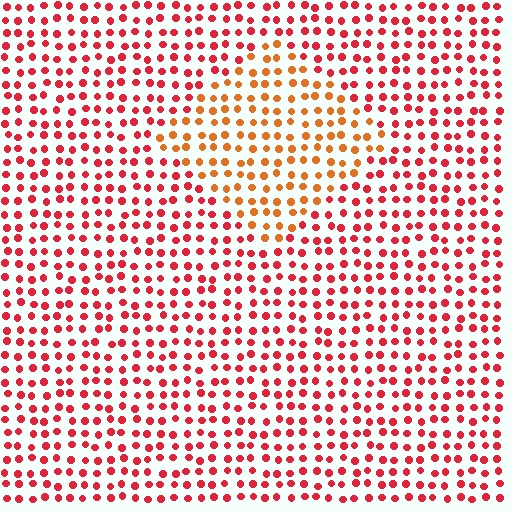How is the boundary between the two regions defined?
The boundary is defined purely by a slight shift in hue (about 33 degrees). Spacing, size, and orientation are identical on both sides.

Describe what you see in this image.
The image is filled with small red elements in a uniform arrangement. A diamond-shaped region is visible where the elements are tinted to a slightly different hue, forming a subtle color boundary.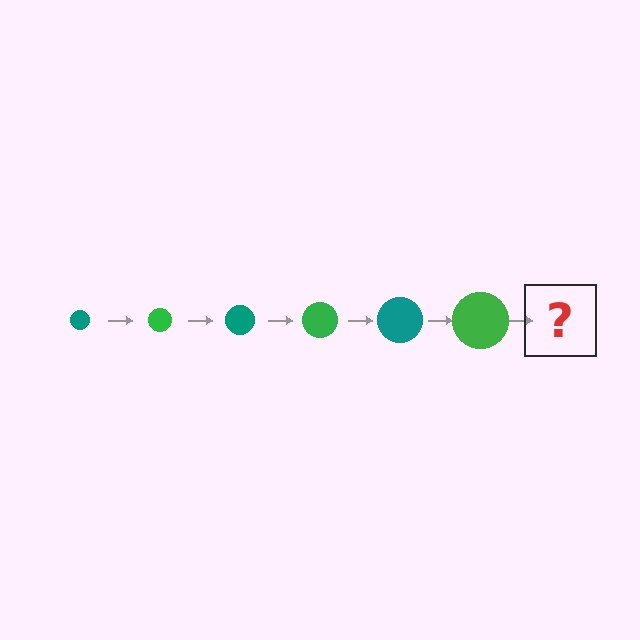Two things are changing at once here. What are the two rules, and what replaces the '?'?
The two rules are that the circle grows larger each step and the color cycles through teal and green. The '?' should be a teal circle, larger than the previous one.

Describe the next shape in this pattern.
It should be a teal circle, larger than the previous one.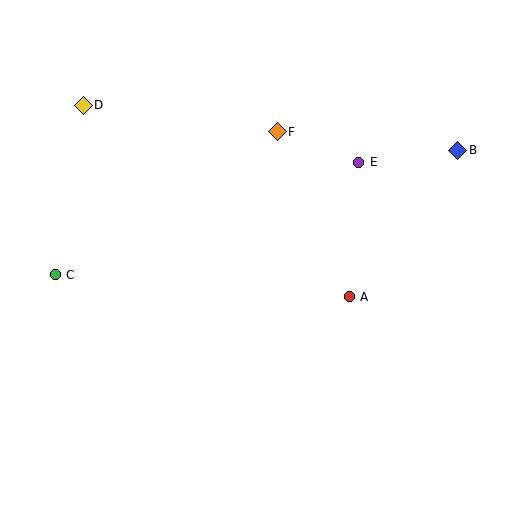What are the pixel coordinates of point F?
Point F is at (277, 132).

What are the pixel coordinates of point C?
Point C is at (55, 275).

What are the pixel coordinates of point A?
Point A is at (349, 297).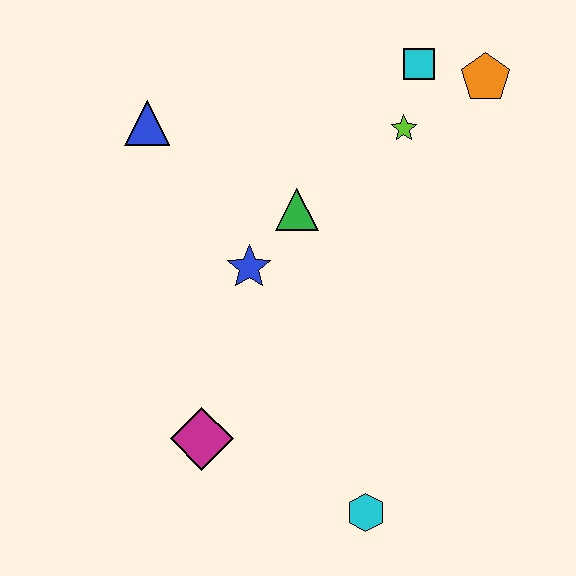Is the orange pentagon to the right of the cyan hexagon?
Yes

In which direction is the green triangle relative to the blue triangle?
The green triangle is to the right of the blue triangle.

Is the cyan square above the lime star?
Yes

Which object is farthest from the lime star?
The cyan hexagon is farthest from the lime star.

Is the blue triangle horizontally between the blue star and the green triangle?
No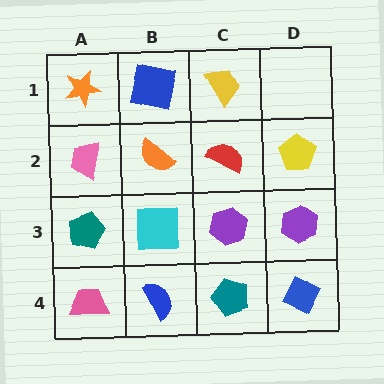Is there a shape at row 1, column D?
No, that cell is empty.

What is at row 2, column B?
An orange semicircle.